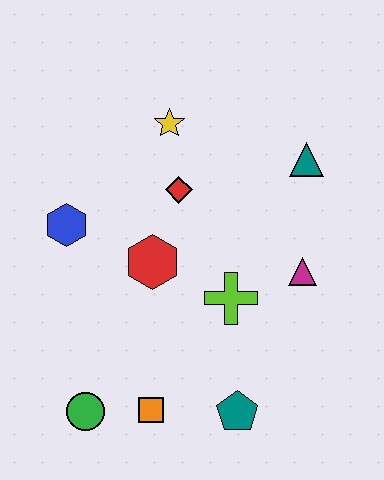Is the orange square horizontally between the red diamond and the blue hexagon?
Yes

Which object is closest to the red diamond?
The yellow star is closest to the red diamond.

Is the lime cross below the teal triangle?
Yes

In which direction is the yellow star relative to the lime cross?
The yellow star is above the lime cross.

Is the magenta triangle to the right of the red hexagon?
Yes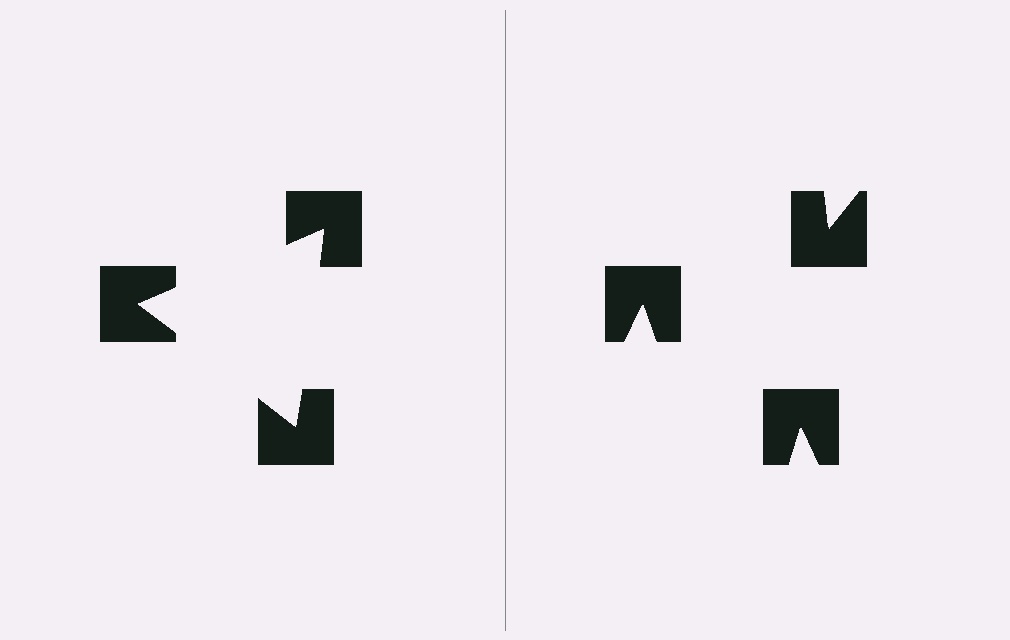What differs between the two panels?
The notched squares are positioned identically on both sides; only the wedge orientations differ. On the left they align to a triangle; on the right they are misaligned.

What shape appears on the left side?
An illusory triangle.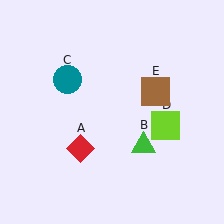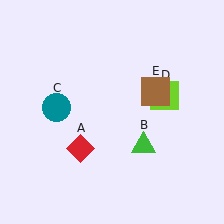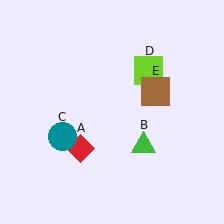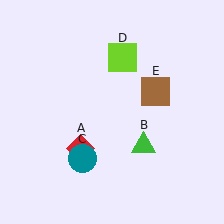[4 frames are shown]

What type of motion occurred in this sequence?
The teal circle (object C), lime square (object D) rotated counterclockwise around the center of the scene.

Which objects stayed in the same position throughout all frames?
Red diamond (object A) and green triangle (object B) and brown square (object E) remained stationary.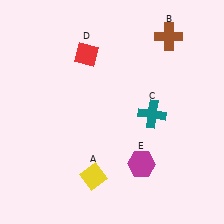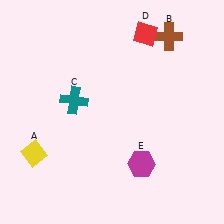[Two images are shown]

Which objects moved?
The objects that moved are: the yellow diamond (A), the teal cross (C), the red diamond (D).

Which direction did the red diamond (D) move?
The red diamond (D) moved right.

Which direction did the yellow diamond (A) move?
The yellow diamond (A) moved left.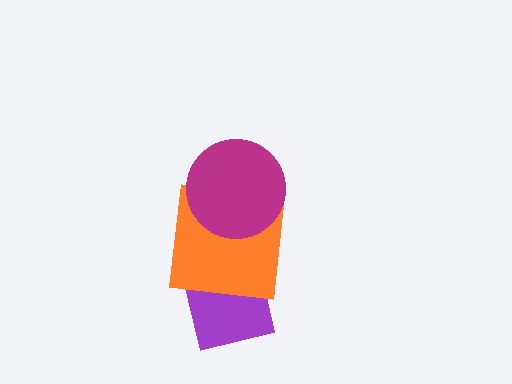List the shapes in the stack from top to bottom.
From top to bottom: the magenta circle, the orange square, the purple square.